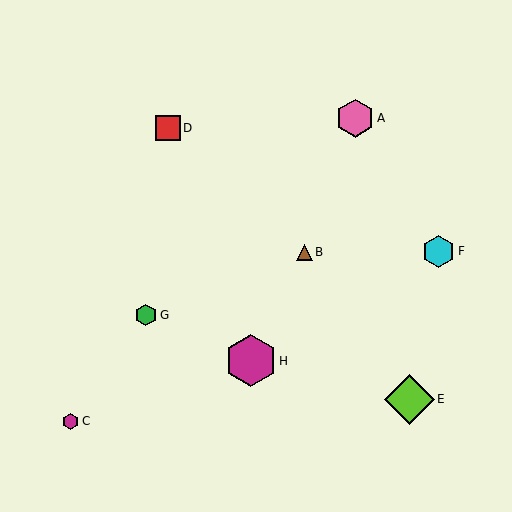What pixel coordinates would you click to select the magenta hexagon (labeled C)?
Click at (71, 421) to select the magenta hexagon C.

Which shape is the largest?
The magenta hexagon (labeled H) is the largest.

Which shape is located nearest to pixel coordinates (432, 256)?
The cyan hexagon (labeled F) at (439, 251) is nearest to that location.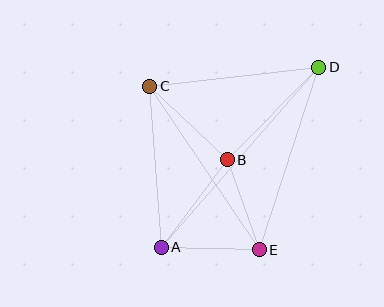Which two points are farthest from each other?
Points A and D are farthest from each other.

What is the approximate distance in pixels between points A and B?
The distance between A and B is approximately 110 pixels.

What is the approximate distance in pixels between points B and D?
The distance between B and D is approximately 130 pixels.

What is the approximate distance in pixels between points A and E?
The distance between A and E is approximately 98 pixels.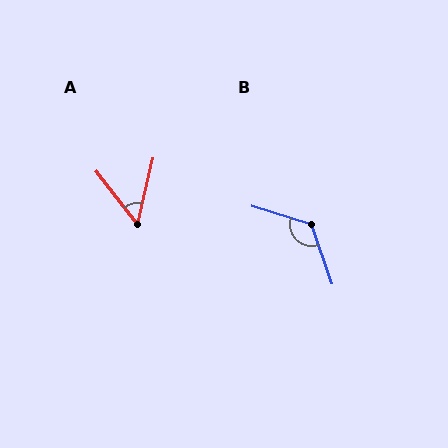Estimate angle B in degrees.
Approximately 126 degrees.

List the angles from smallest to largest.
A (51°), B (126°).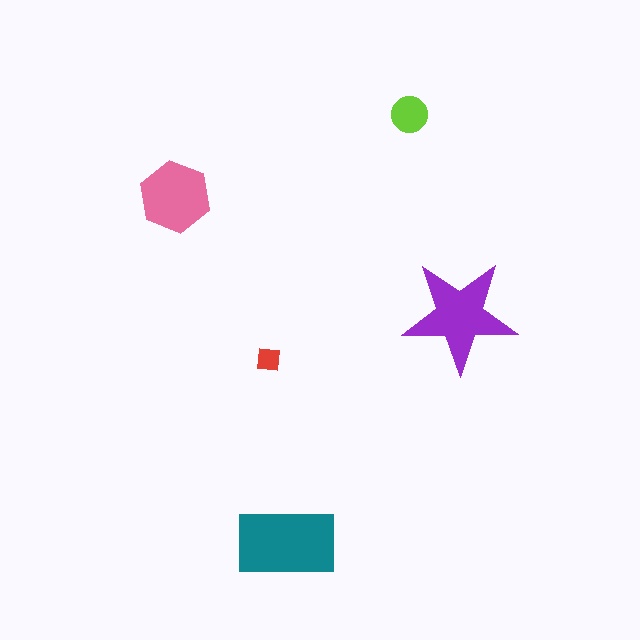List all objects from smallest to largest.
The red square, the lime circle, the pink hexagon, the purple star, the teal rectangle.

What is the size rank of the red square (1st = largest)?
5th.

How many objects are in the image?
There are 5 objects in the image.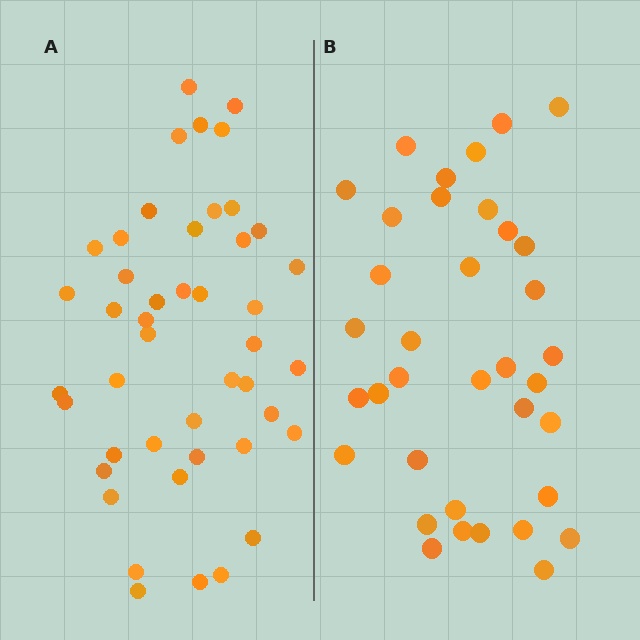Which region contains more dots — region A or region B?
Region A (the left region) has more dots.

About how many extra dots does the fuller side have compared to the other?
Region A has roughly 8 or so more dots than region B.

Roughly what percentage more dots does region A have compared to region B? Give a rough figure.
About 25% more.